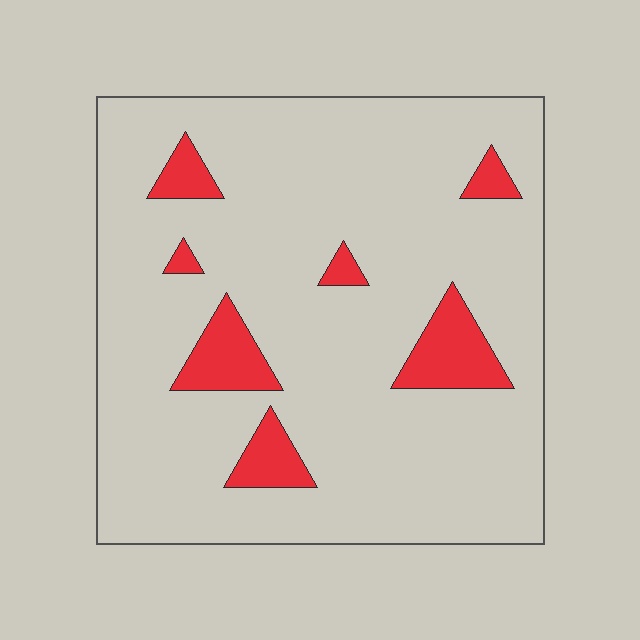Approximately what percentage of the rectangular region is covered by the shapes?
Approximately 10%.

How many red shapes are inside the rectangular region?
7.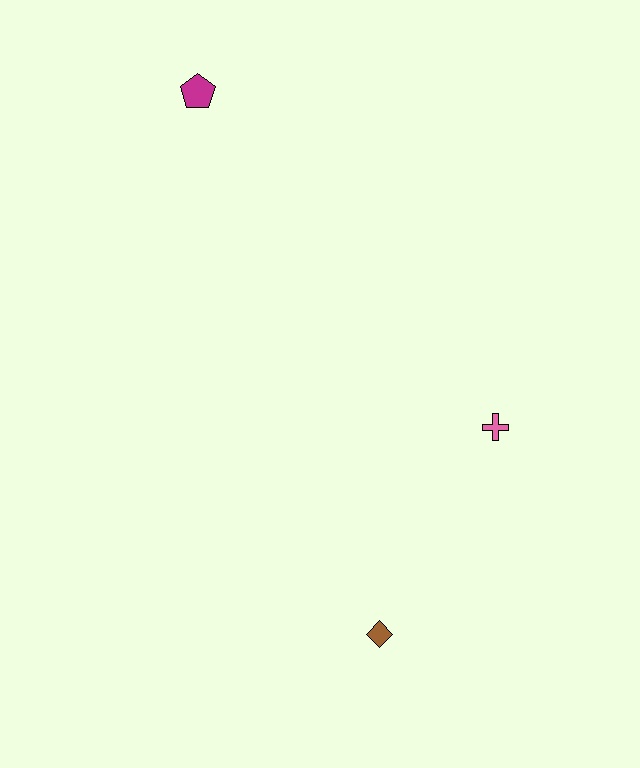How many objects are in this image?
There are 3 objects.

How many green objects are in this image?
There are no green objects.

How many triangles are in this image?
There are no triangles.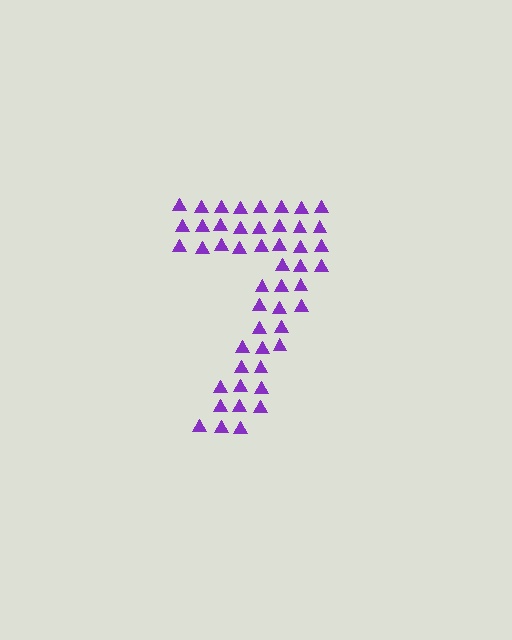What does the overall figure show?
The overall figure shows the digit 7.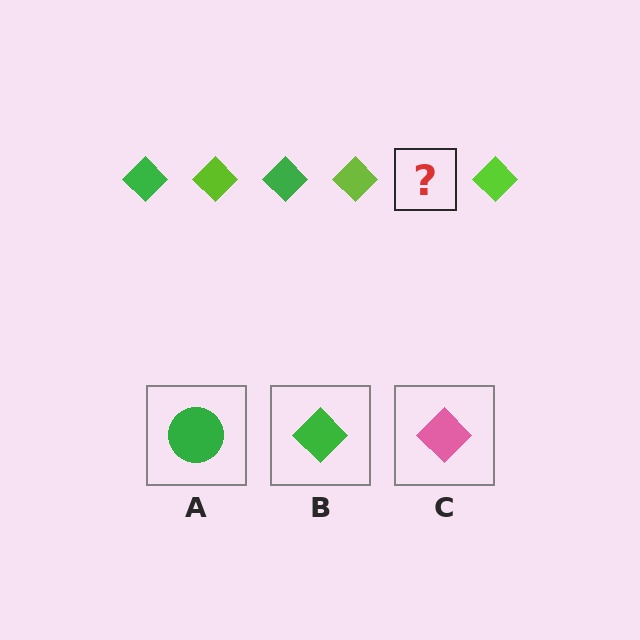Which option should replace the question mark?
Option B.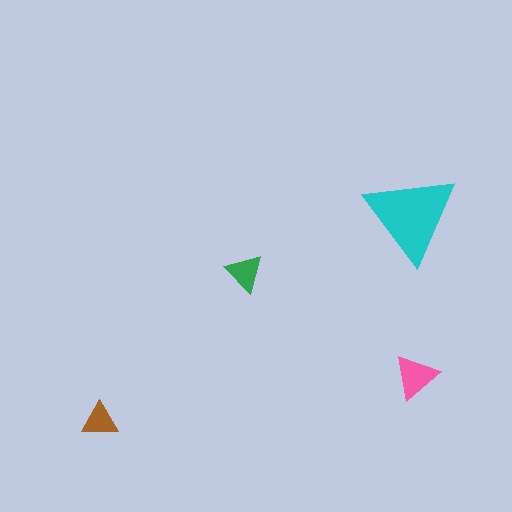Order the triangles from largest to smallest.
the cyan one, the pink one, the green one, the brown one.